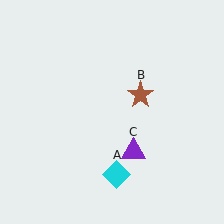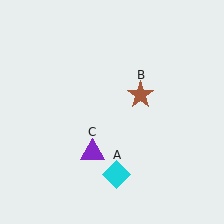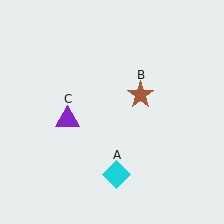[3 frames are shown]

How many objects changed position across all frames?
1 object changed position: purple triangle (object C).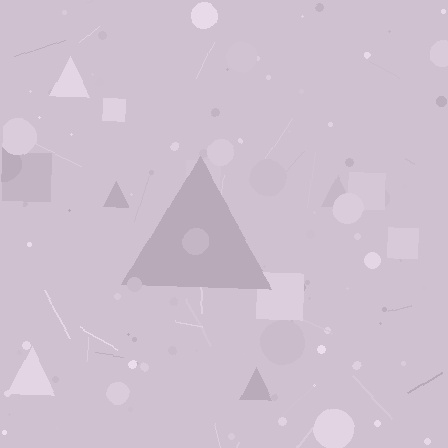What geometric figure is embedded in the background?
A triangle is embedded in the background.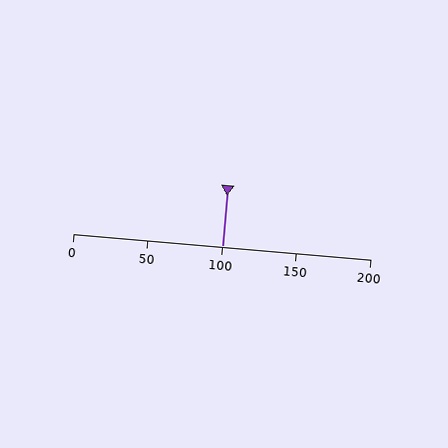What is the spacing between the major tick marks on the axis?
The major ticks are spaced 50 apart.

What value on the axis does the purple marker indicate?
The marker indicates approximately 100.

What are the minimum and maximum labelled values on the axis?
The axis runs from 0 to 200.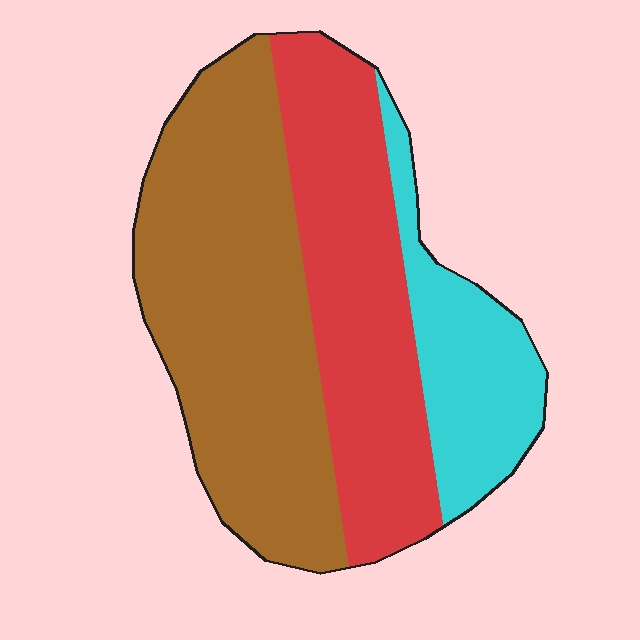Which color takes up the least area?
Cyan, at roughly 20%.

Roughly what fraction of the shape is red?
Red takes up about one third (1/3) of the shape.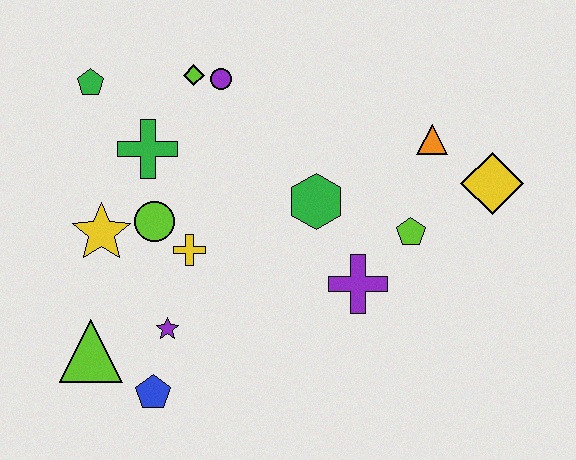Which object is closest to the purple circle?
The lime diamond is closest to the purple circle.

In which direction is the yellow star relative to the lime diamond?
The yellow star is below the lime diamond.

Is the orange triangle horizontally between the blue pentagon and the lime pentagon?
No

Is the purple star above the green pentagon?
No